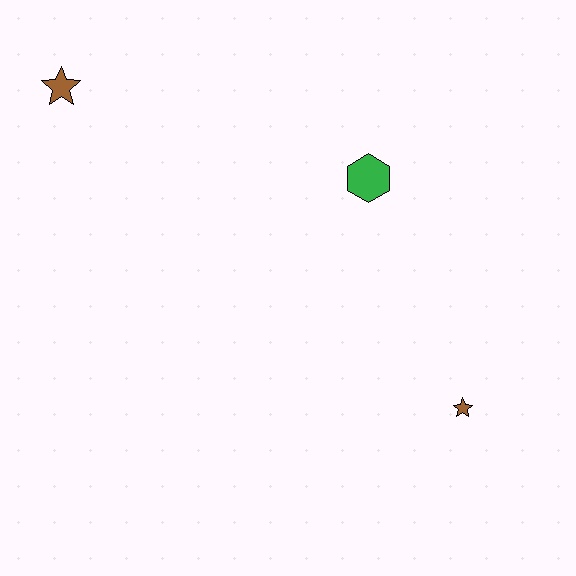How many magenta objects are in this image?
There are no magenta objects.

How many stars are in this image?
There are 2 stars.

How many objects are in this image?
There are 3 objects.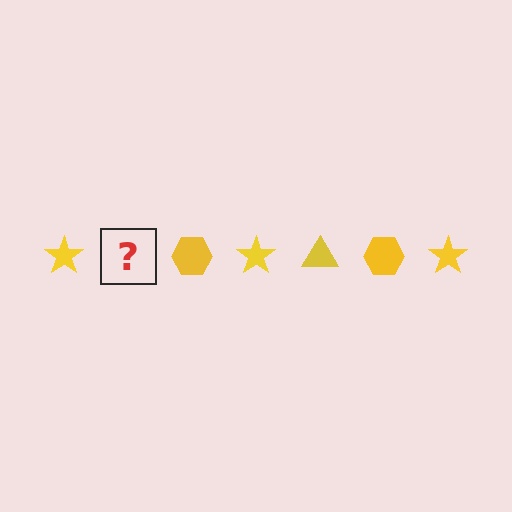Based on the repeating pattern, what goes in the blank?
The blank should be a yellow triangle.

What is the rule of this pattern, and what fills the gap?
The rule is that the pattern cycles through star, triangle, hexagon shapes in yellow. The gap should be filled with a yellow triangle.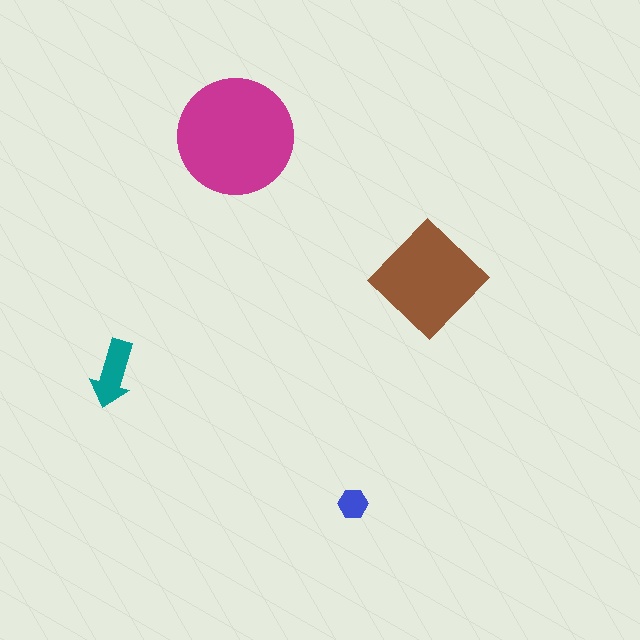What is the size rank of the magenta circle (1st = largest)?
1st.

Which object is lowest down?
The blue hexagon is bottommost.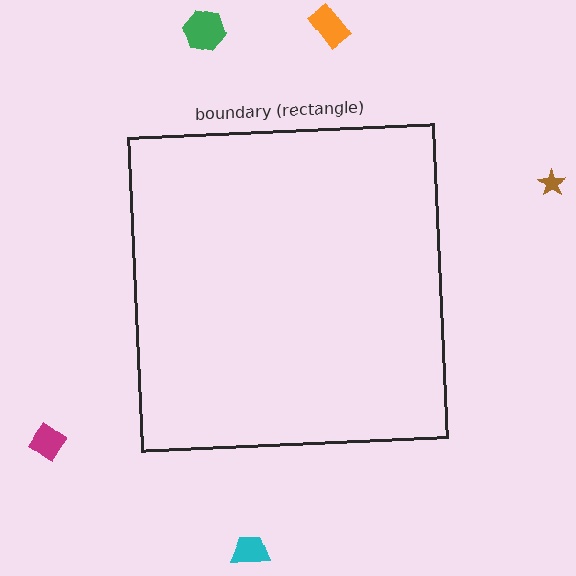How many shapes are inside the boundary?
0 inside, 5 outside.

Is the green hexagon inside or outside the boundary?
Outside.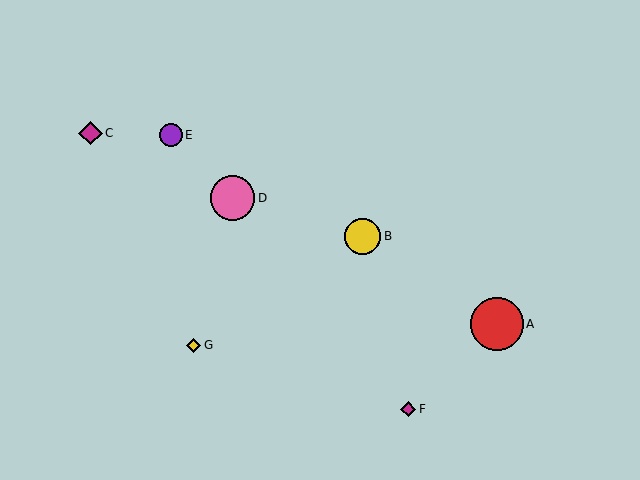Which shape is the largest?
The red circle (labeled A) is the largest.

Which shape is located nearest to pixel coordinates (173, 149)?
The purple circle (labeled E) at (171, 135) is nearest to that location.